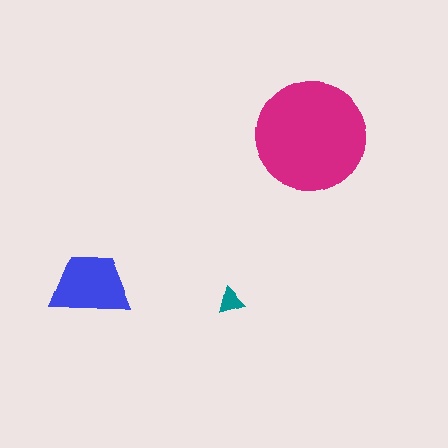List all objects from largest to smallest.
The magenta circle, the blue trapezoid, the teal triangle.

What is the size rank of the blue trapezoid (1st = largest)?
2nd.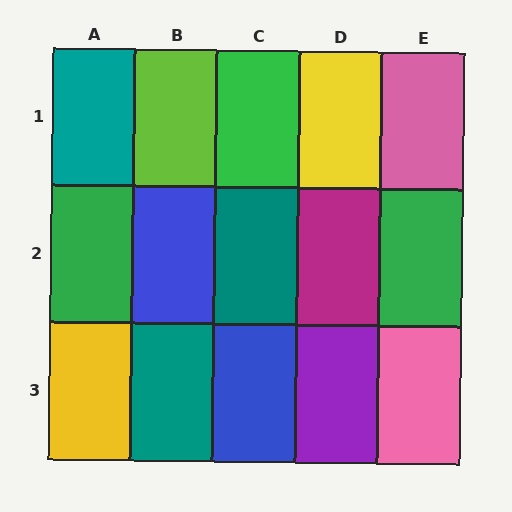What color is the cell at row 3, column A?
Yellow.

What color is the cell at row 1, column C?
Green.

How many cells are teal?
3 cells are teal.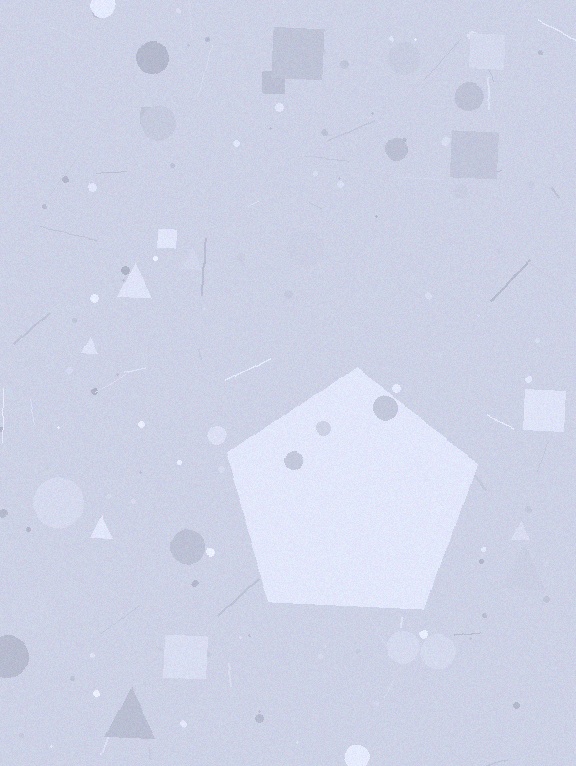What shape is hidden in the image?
A pentagon is hidden in the image.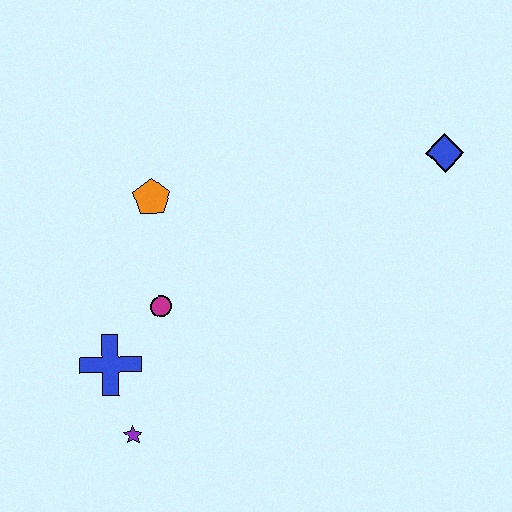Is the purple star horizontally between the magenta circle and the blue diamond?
No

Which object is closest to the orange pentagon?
The magenta circle is closest to the orange pentagon.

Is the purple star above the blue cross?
No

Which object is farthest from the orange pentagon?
The blue diamond is farthest from the orange pentagon.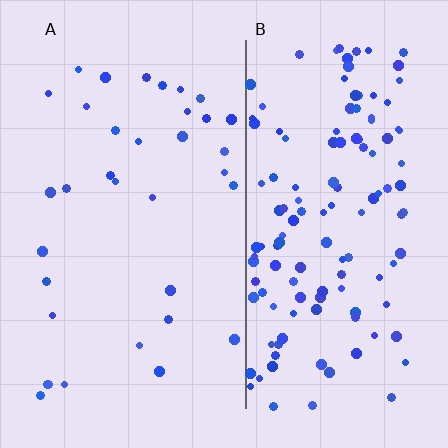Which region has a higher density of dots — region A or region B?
B (the right).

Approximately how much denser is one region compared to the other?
Approximately 3.9× — region B over region A.